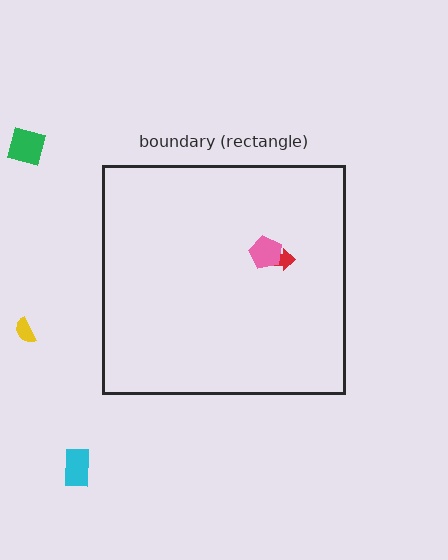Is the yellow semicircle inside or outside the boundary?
Outside.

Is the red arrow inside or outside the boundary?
Inside.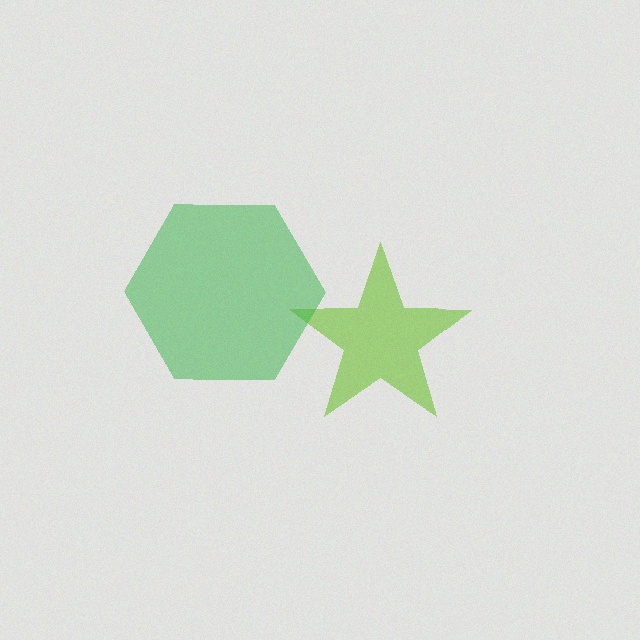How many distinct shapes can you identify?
There are 2 distinct shapes: a lime star, a green hexagon.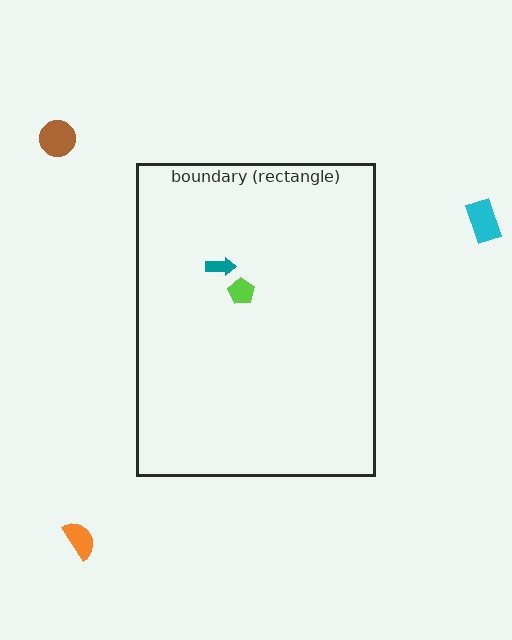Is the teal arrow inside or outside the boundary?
Inside.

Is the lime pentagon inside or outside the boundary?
Inside.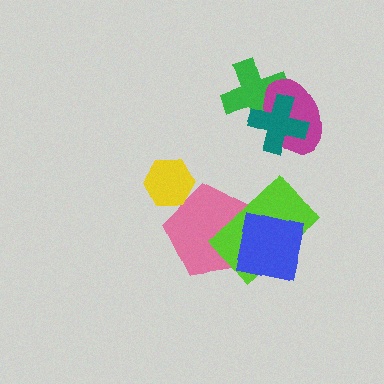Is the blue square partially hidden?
No, no other shape covers it.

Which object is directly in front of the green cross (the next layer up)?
The magenta ellipse is directly in front of the green cross.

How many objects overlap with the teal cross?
2 objects overlap with the teal cross.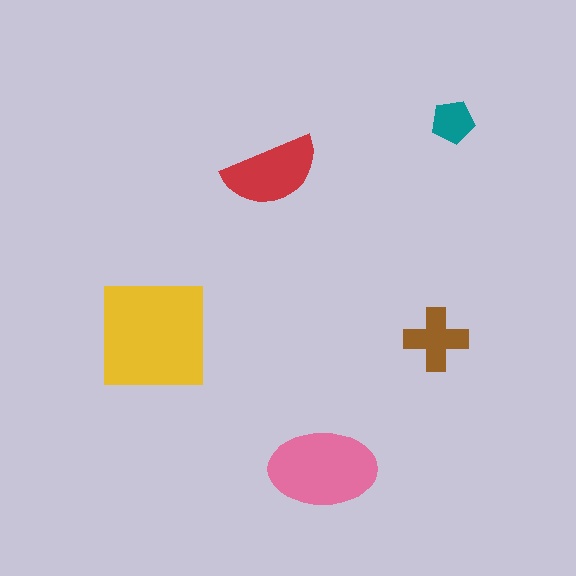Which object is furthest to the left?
The yellow square is leftmost.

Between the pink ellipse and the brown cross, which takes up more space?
The pink ellipse.